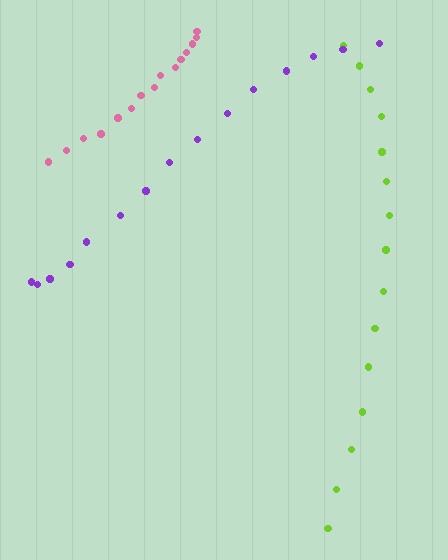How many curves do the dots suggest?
There are 3 distinct paths.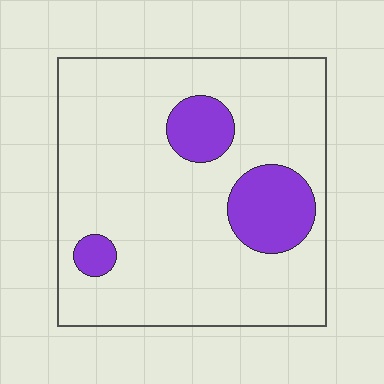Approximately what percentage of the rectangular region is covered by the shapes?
Approximately 15%.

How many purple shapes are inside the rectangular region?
3.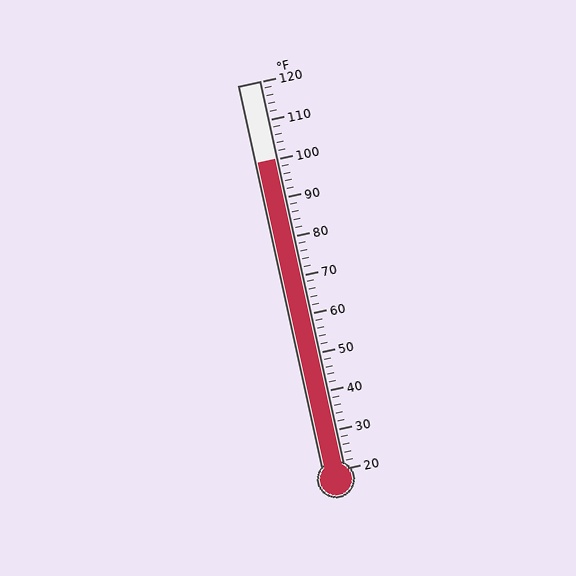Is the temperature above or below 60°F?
The temperature is above 60°F.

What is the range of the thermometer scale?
The thermometer scale ranges from 20°F to 120°F.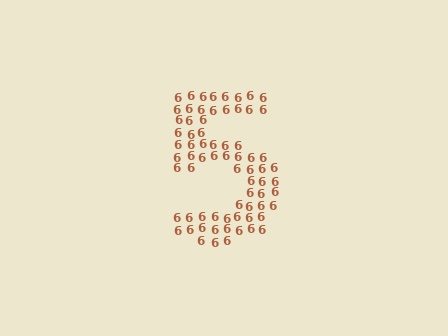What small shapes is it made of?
It is made of small digit 6's.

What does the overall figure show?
The overall figure shows the digit 5.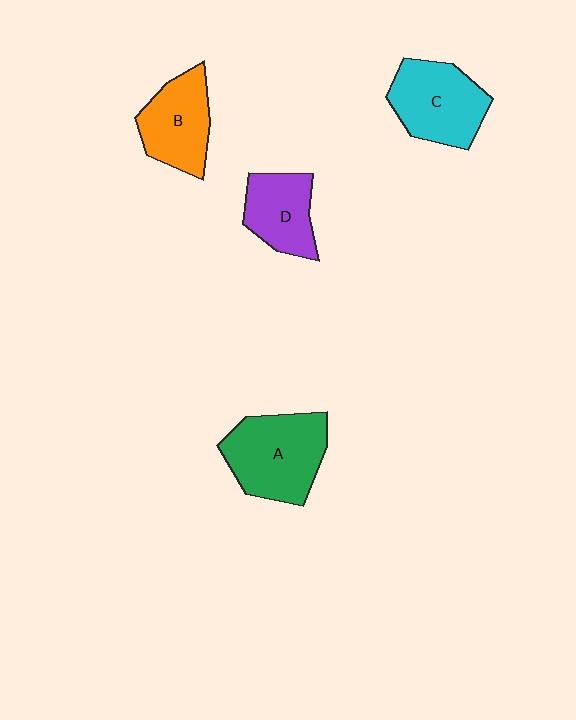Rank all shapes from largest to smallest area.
From largest to smallest: A (green), C (cyan), B (orange), D (purple).